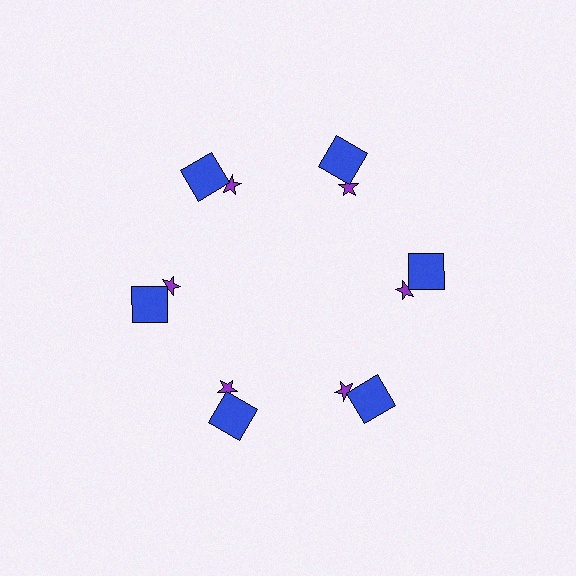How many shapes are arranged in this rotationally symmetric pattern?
There are 12 shapes, arranged in 6 groups of 2.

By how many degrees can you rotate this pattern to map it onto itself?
The pattern maps onto itself every 60 degrees of rotation.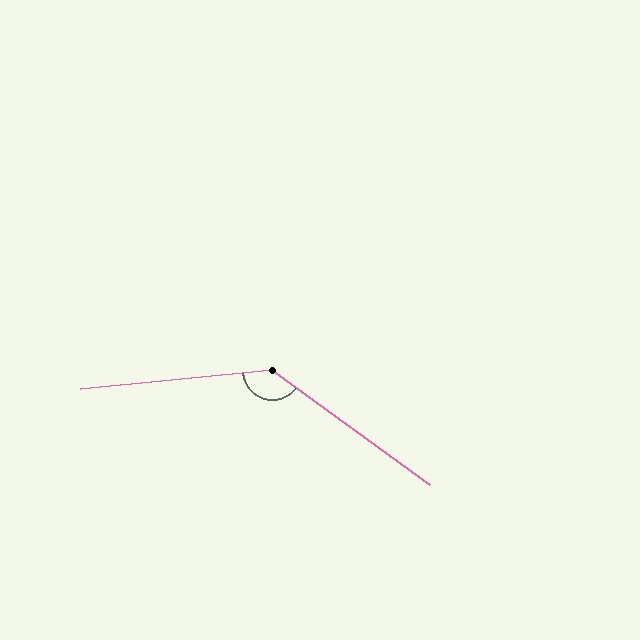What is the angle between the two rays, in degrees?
Approximately 138 degrees.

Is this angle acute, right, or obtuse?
It is obtuse.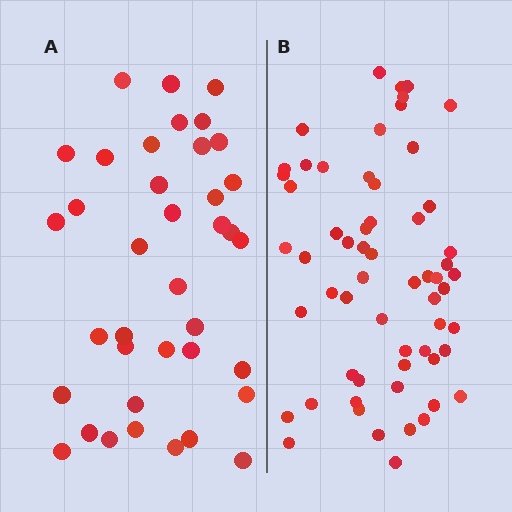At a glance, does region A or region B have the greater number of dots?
Region B (the right region) has more dots.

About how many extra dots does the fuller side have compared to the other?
Region B has approximately 20 more dots than region A.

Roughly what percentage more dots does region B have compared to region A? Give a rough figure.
About 60% more.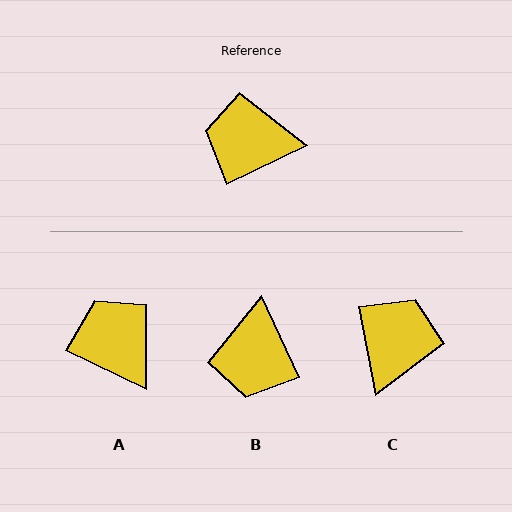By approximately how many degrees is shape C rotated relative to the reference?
Approximately 105 degrees clockwise.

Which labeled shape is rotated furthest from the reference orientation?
C, about 105 degrees away.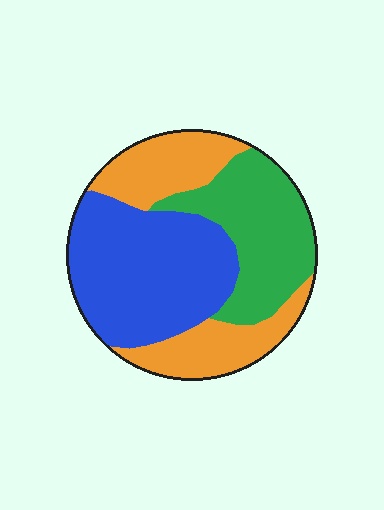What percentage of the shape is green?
Green takes up about one quarter (1/4) of the shape.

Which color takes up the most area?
Blue, at roughly 40%.